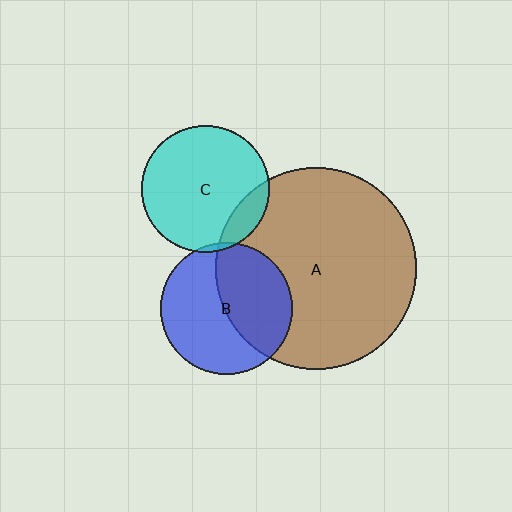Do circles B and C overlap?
Yes.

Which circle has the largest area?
Circle A (brown).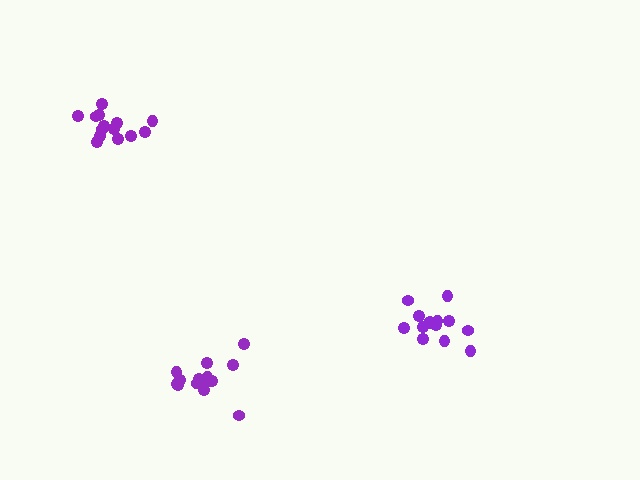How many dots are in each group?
Group 1: 14 dots, Group 2: 14 dots, Group 3: 14 dots (42 total).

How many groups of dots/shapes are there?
There are 3 groups.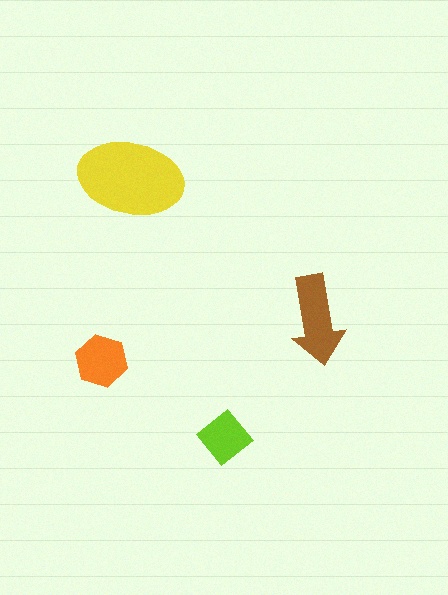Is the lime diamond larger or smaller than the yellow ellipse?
Smaller.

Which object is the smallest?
The lime diamond.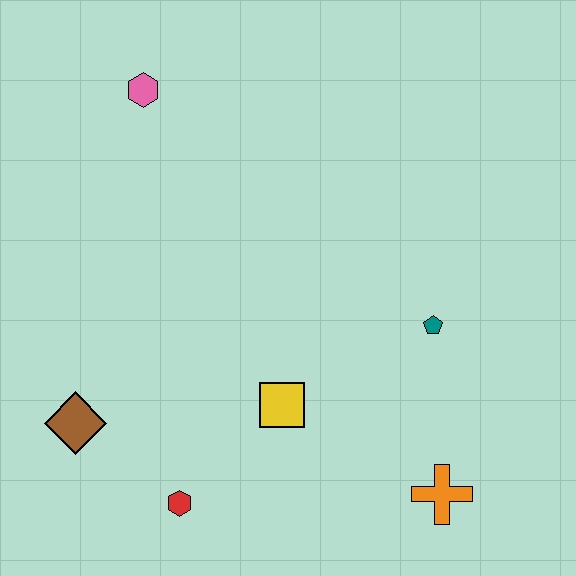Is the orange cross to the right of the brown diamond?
Yes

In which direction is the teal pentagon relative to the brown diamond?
The teal pentagon is to the right of the brown diamond.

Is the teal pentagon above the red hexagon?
Yes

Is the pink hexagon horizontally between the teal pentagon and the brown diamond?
Yes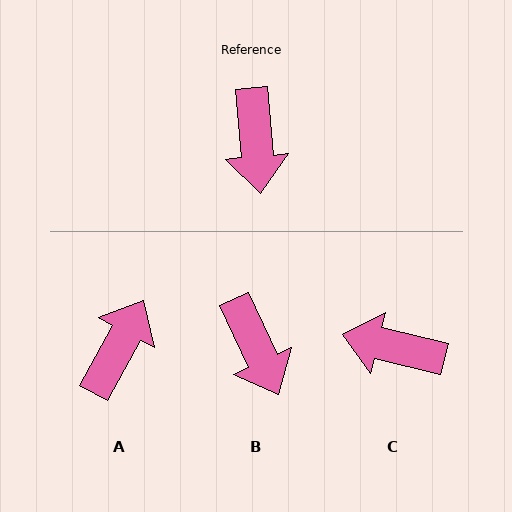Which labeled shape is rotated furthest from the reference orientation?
A, about 147 degrees away.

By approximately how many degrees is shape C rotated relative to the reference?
Approximately 109 degrees clockwise.